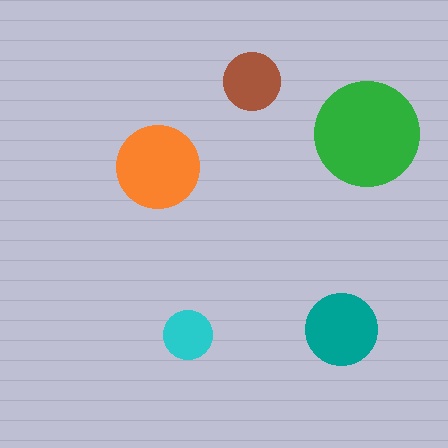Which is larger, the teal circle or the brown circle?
The teal one.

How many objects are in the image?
There are 5 objects in the image.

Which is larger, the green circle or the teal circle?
The green one.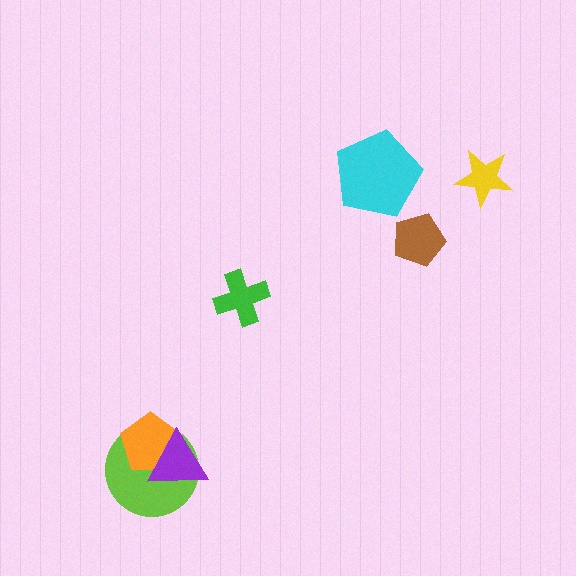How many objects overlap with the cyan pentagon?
0 objects overlap with the cyan pentagon.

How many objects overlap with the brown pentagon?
0 objects overlap with the brown pentagon.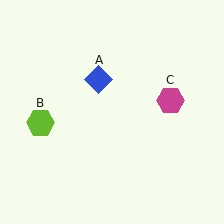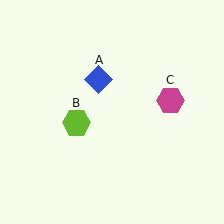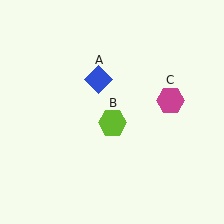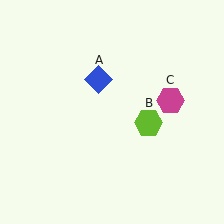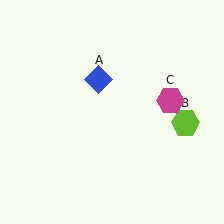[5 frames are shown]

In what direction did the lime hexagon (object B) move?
The lime hexagon (object B) moved right.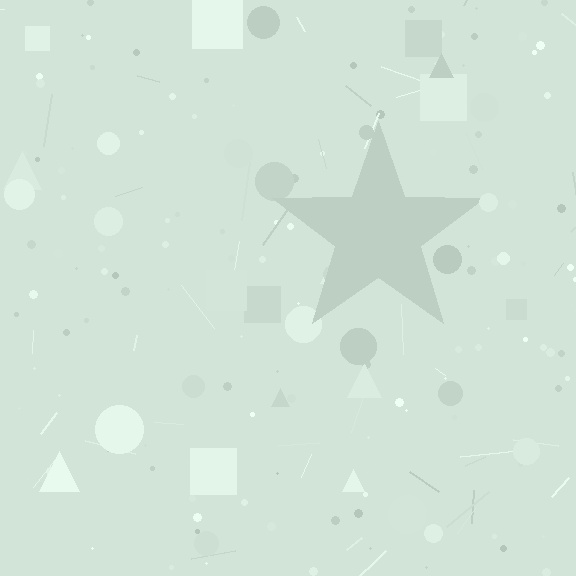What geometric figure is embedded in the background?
A star is embedded in the background.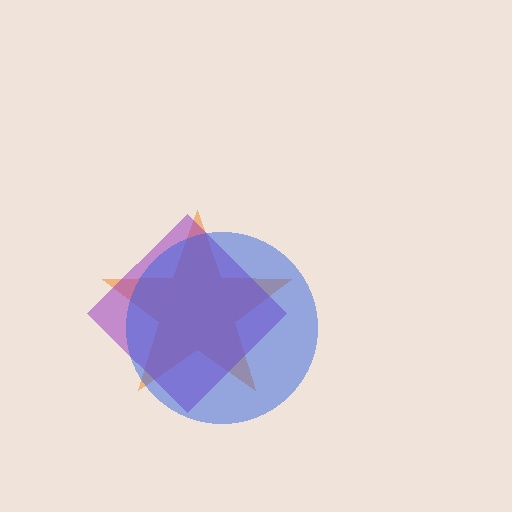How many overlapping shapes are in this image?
There are 3 overlapping shapes in the image.